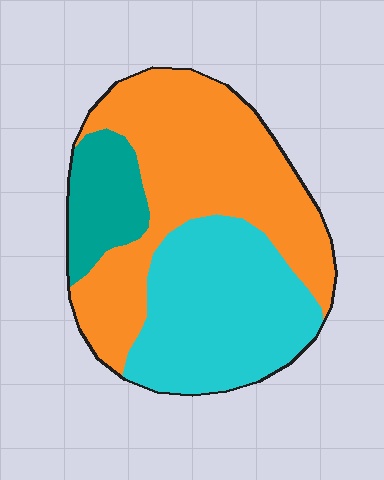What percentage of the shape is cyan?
Cyan covers 37% of the shape.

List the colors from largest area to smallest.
From largest to smallest: orange, cyan, teal.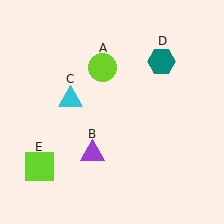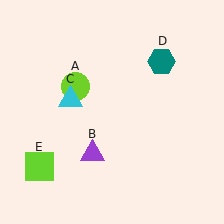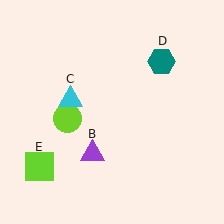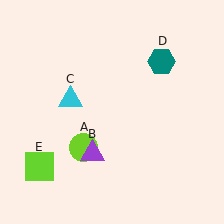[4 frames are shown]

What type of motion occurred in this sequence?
The lime circle (object A) rotated counterclockwise around the center of the scene.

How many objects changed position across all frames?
1 object changed position: lime circle (object A).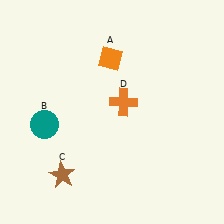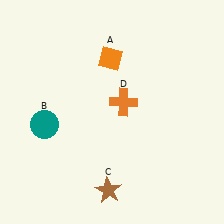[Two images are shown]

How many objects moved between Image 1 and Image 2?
1 object moved between the two images.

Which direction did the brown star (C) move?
The brown star (C) moved right.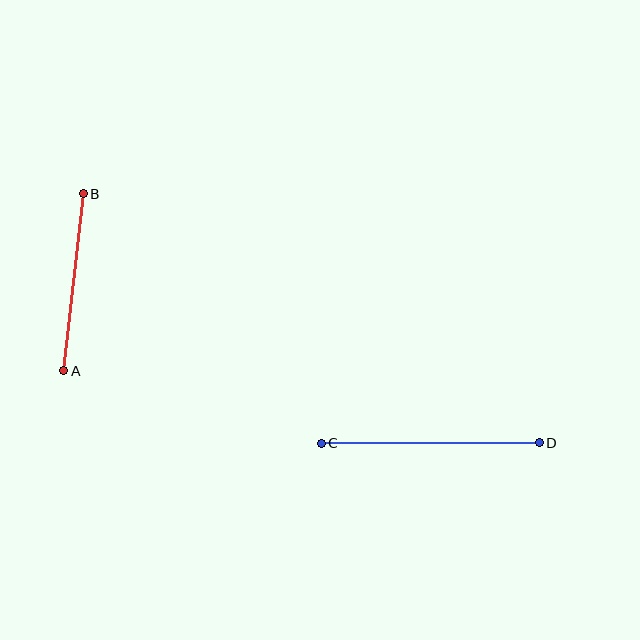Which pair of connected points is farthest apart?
Points C and D are farthest apart.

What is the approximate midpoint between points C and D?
The midpoint is at approximately (430, 443) pixels.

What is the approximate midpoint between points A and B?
The midpoint is at approximately (74, 282) pixels.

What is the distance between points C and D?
The distance is approximately 218 pixels.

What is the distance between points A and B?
The distance is approximately 178 pixels.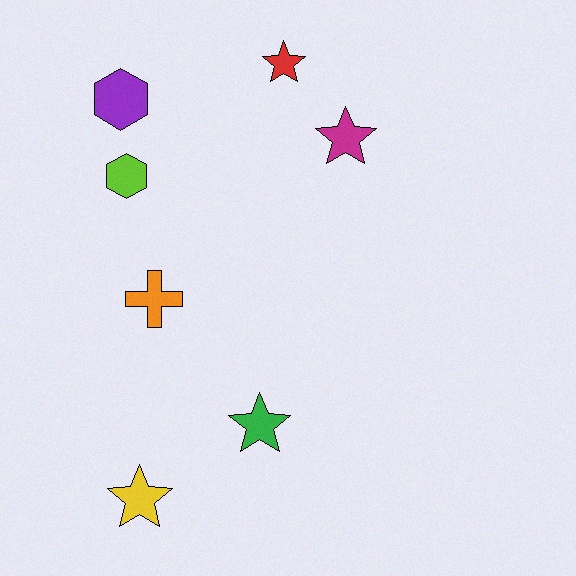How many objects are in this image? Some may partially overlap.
There are 7 objects.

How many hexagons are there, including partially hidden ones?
There are 2 hexagons.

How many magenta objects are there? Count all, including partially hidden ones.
There is 1 magenta object.